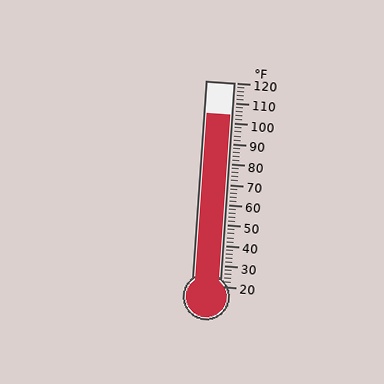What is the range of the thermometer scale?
The thermometer scale ranges from 20°F to 120°F.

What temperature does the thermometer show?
The thermometer shows approximately 104°F.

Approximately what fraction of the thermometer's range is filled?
The thermometer is filled to approximately 85% of its range.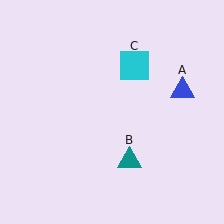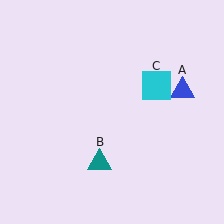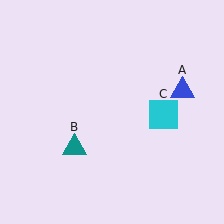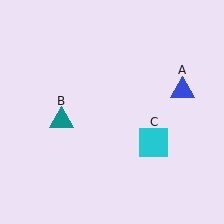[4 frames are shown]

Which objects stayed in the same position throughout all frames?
Blue triangle (object A) remained stationary.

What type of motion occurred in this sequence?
The teal triangle (object B), cyan square (object C) rotated clockwise around the center of the scene.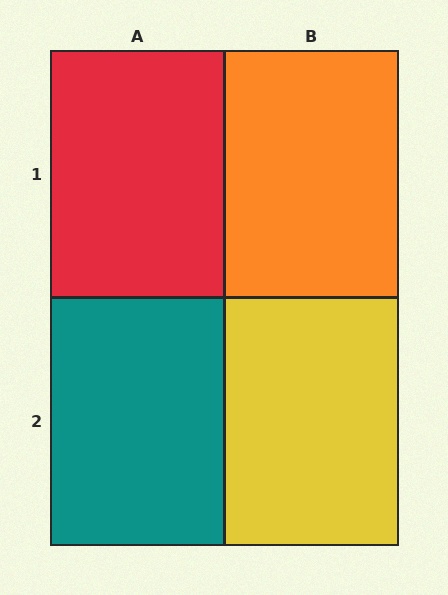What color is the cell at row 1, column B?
Orange.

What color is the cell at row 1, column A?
Red.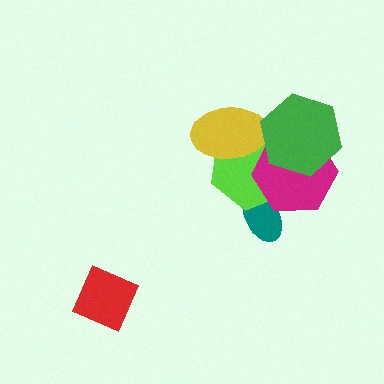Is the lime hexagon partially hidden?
Yes, it is partially covered by another shape.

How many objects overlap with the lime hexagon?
4 objects overlap with the lime hexagon.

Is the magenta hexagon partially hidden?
Yes, it is partially covered by another shape.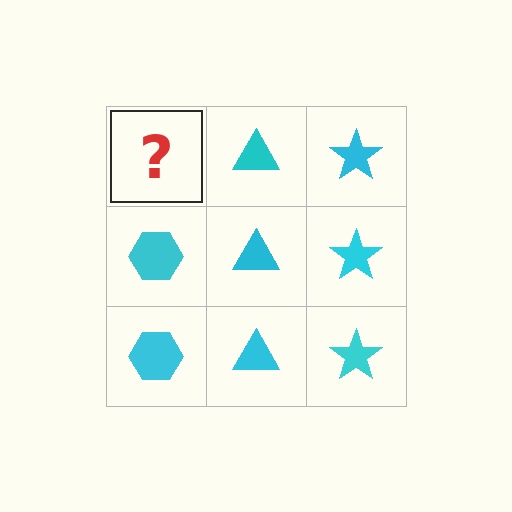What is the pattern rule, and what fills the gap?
The rule is that each column has a consistent shape. The gap should be filled with a cyan hexagon.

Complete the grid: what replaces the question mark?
The question mark should be replaced with a cyan hexagon.